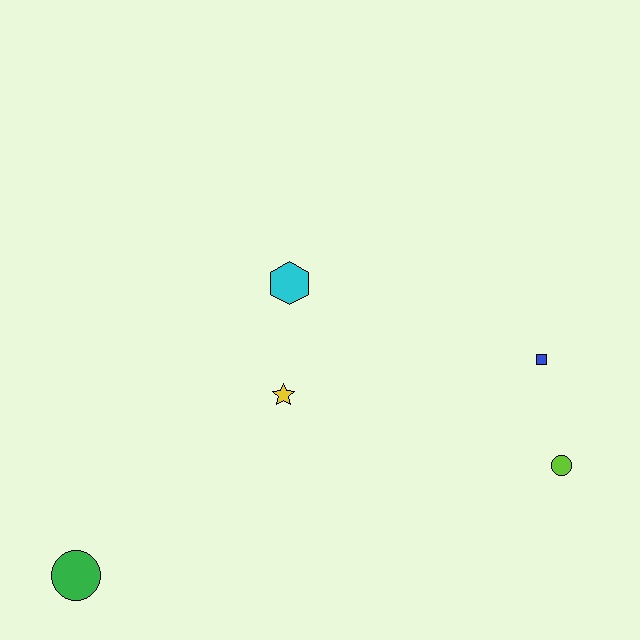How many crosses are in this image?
There are no crosses.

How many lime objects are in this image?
There is 1 lime object.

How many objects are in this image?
There are 5 objects.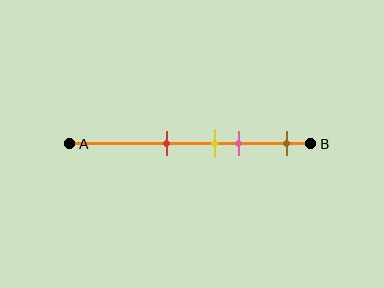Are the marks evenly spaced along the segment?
No, the marks are not evenly spaced.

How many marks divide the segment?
There are 4 marks dividing the segment.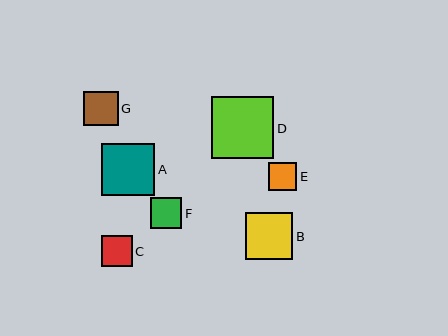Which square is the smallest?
Square E is the smallest with a size of approximately 28 pixels.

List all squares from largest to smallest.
From largest to smallest: D, A, B, G, C, F, E.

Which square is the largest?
Square D is the largest with a size of approximately 62 pixels.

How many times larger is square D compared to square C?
Square D is approximately 2.0 times the size of square C.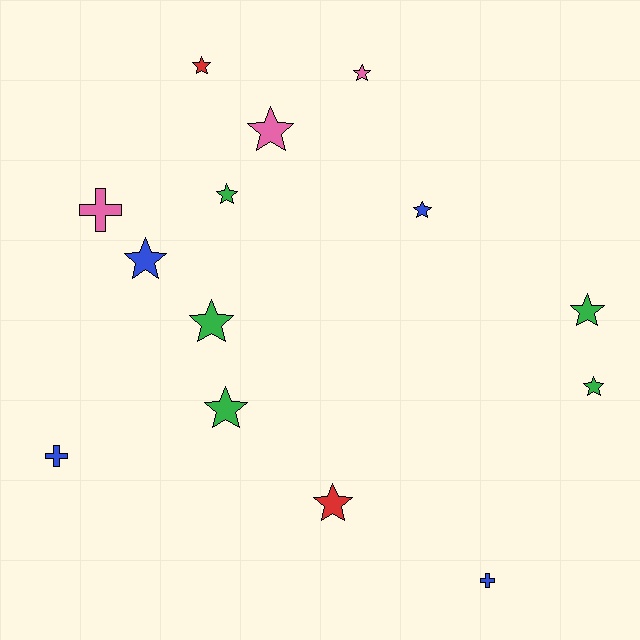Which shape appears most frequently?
Star, with 11 objects.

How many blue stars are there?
There are 2 blue stars.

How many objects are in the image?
There are 14 objects.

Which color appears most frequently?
Green, with 5 objects.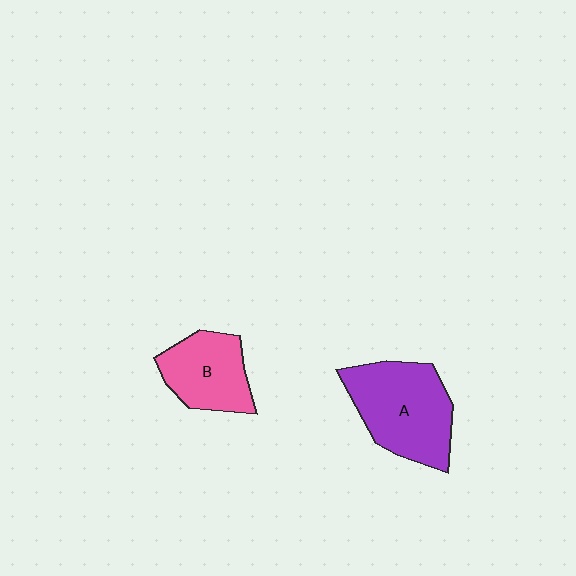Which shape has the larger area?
Shape A (purple).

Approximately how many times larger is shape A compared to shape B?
Approximately 1.4 times.